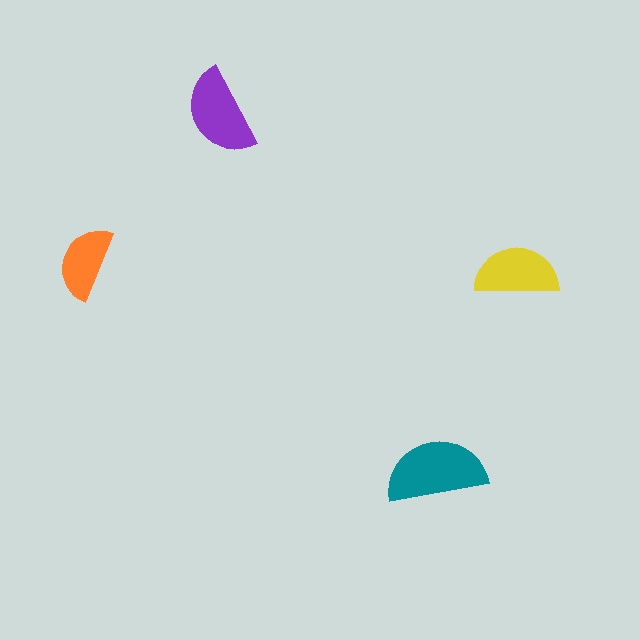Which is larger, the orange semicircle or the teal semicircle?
The teal one.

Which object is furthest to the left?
The orange semicircle is leftmost.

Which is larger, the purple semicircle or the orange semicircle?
The purple one.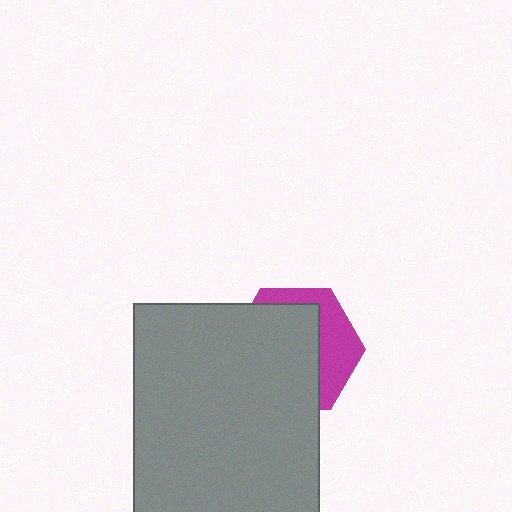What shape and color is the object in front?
The object in front is a gray rectangle.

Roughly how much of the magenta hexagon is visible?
A small part of it is visible (roughly 35%).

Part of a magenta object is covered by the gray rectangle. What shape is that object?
It is a hexagon.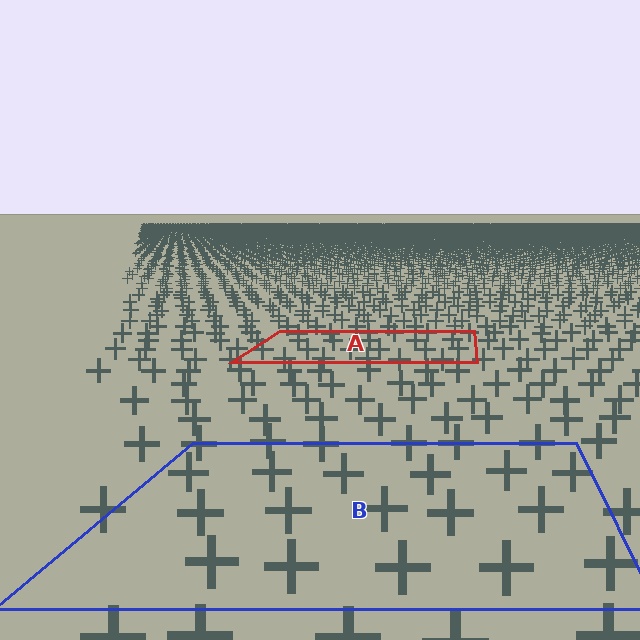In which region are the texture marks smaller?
The texture marks are smaller in region A, because it is farther away.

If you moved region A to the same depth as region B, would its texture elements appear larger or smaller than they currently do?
They would appear larger. At a closer depth, the same texture elements are projected at a bigger on-screen size.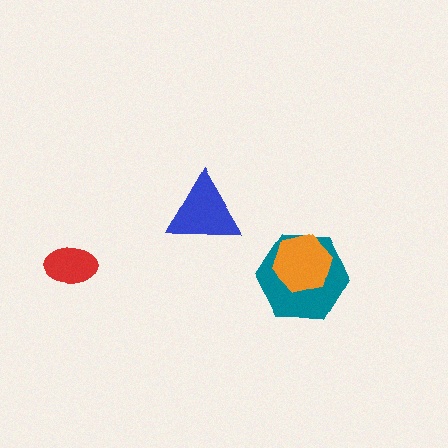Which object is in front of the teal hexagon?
The orange hexagon is in front of the teal hexagon.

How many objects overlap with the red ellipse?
0 objects overlap with the red ellipse.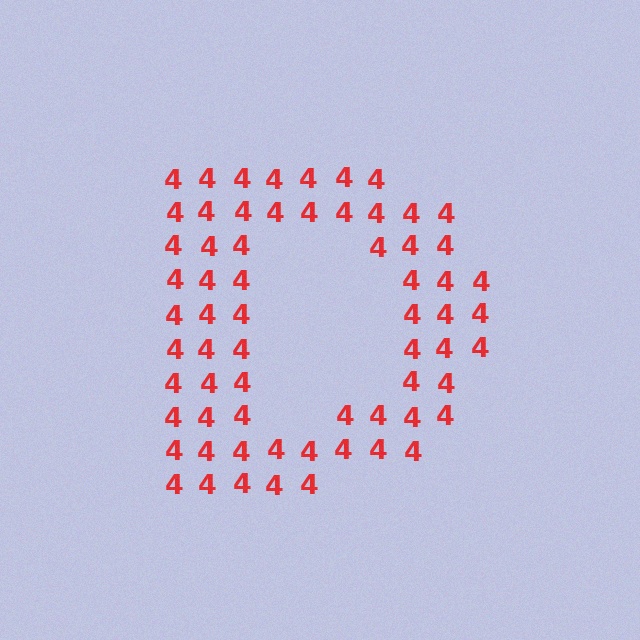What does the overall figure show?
The overall figure shows the letter D.